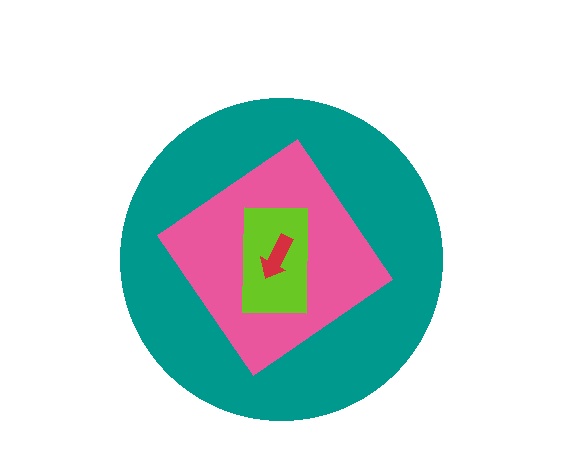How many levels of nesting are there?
4.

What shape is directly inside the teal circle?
The pink diamond.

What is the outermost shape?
The teal circle.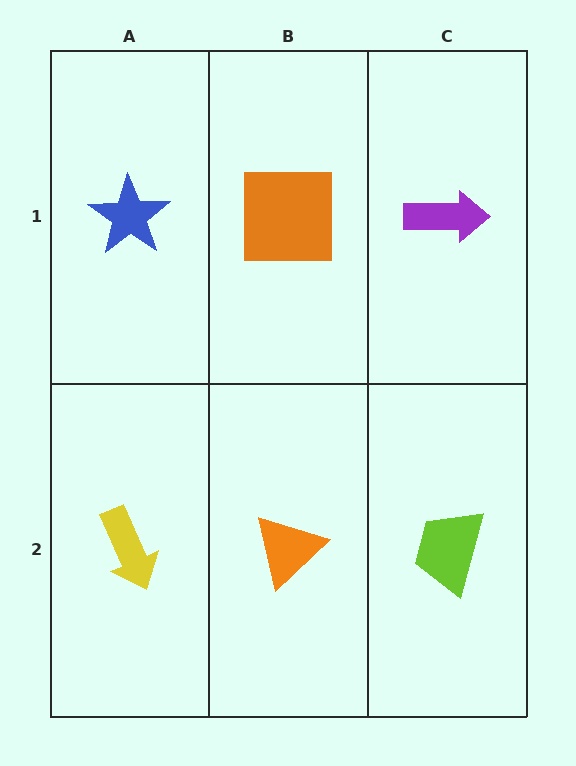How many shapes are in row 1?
3 shapes.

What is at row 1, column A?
A blue star.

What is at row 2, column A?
A yellow arrow.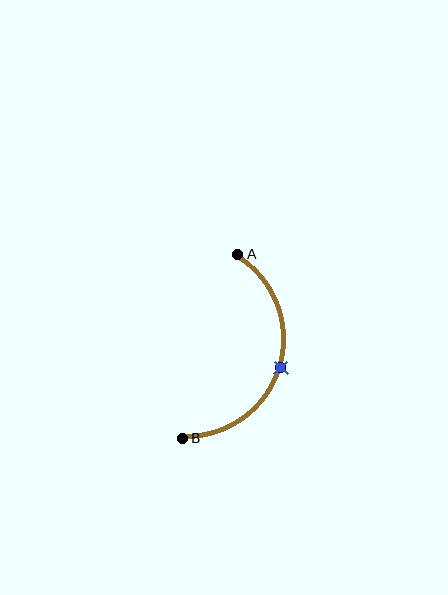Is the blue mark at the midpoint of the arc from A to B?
Yes. The blue mark lies on the arc at equal arc-length from both A and B — it is the arc midpoint.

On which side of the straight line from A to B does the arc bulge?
The arc bulges to the right of the straight line connecting A and B.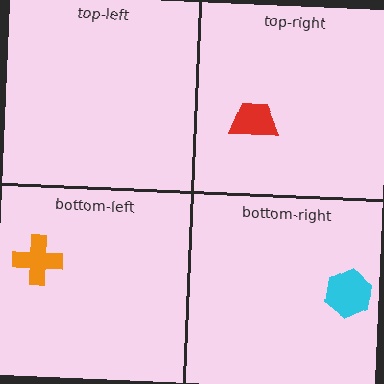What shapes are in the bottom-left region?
The orange cross.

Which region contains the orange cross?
The bottom-left region.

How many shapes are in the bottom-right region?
1.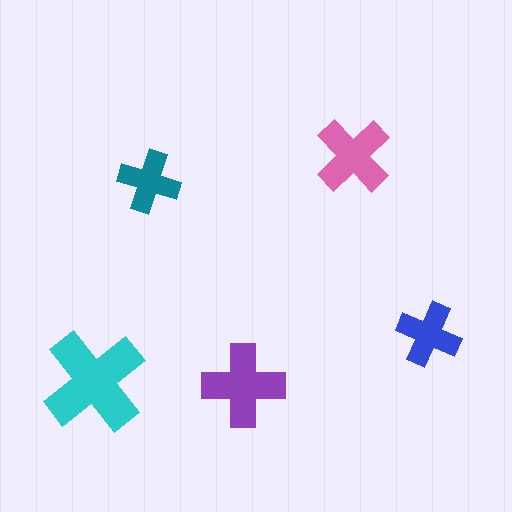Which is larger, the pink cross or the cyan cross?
The cyan one.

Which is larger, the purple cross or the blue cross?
The purple one.